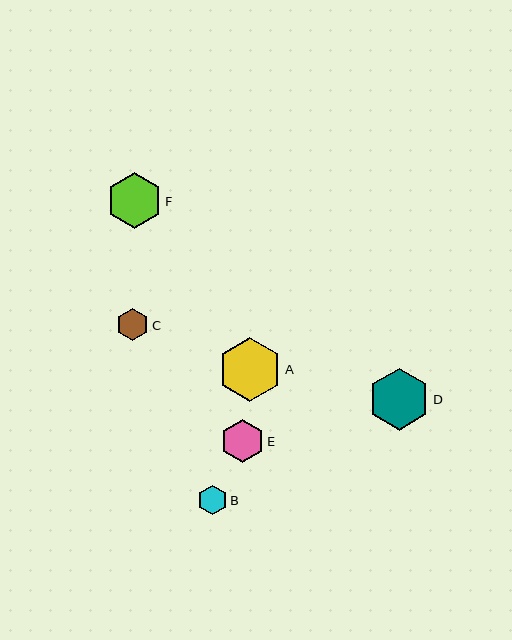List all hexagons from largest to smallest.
From largest to smallest: A, D, F, E, C, B.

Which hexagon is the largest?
Hexagon A is the largest with a size of approximately 64 pixels.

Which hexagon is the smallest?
Hexagon B is the smallest with a size of approximately 30 pixels.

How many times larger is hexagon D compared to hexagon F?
Hexagon D is approximately 1.1 times the size of hexagon F.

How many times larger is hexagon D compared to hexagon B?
Hexagon D is approximately 2.1 times the size of hexagon B.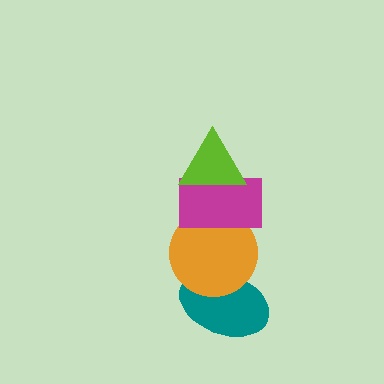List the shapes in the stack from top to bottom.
From top to bottom: the lime triangle, the magenta rectangle, the orange circle, the teal ellipse.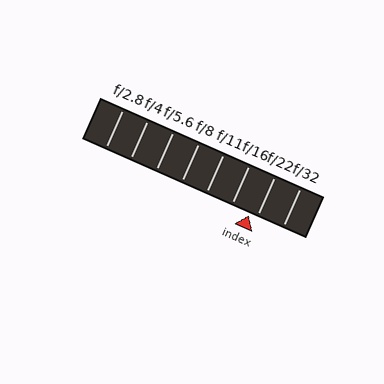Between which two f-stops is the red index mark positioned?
The index mark is between f/16 and f/22.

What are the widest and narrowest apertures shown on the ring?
The widest aperture shown is f/2.8 and the narrowest is f/32.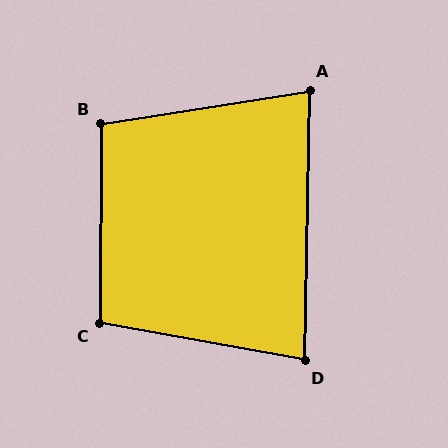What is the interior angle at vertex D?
Approximately 81 degrees (acute).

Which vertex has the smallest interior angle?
A, at approximately 80 degrees.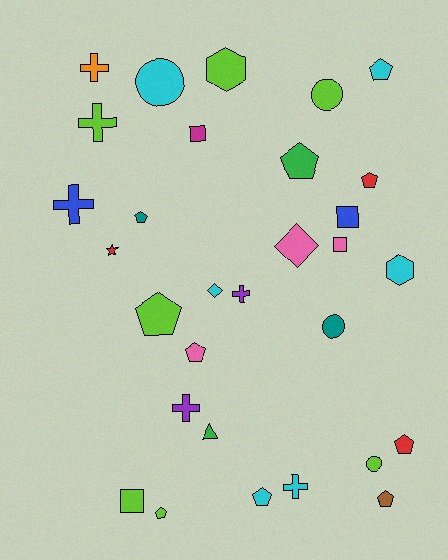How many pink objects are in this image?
There are 3 pink objects.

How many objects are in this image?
There are 30 objects.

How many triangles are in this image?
There is 1 triangle.